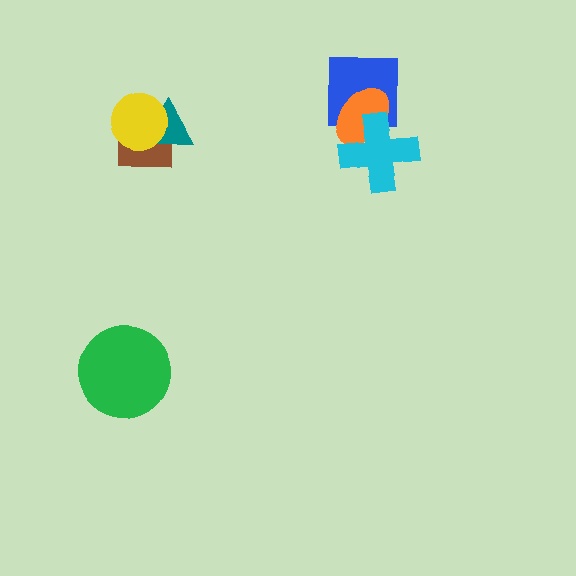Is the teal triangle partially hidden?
Yes, it is partially covered by another shape.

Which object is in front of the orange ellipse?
The cyan cross is in front of the orange ellipse.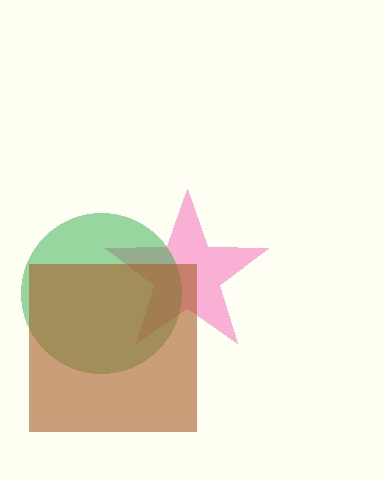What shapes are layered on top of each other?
The layered shapes are: a pink star, a green circle, a brown square.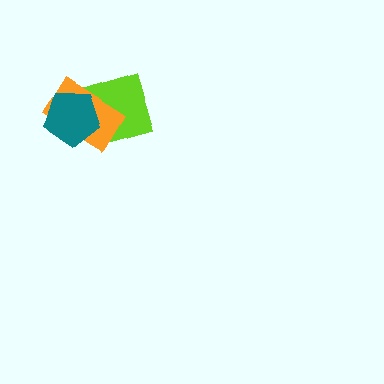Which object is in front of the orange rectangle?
The teal pentagon is in front of the orange rectangle.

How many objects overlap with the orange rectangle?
2 objects overlap with the orange rectangle.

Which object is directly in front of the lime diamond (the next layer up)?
The orange rectangle is directly in front of the lime diamond.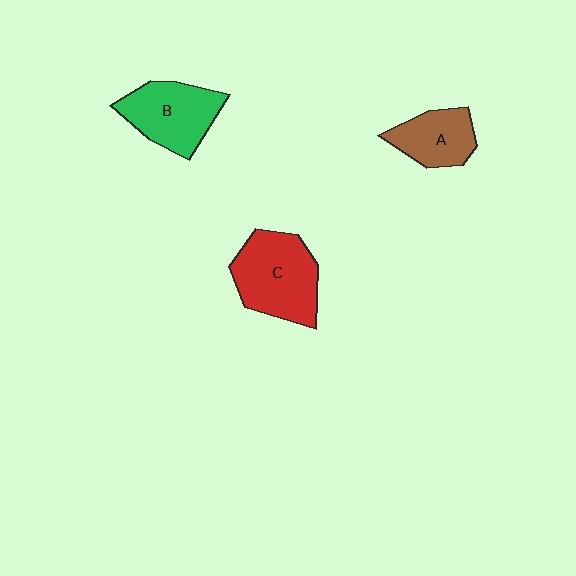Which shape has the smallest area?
Shape A (brown).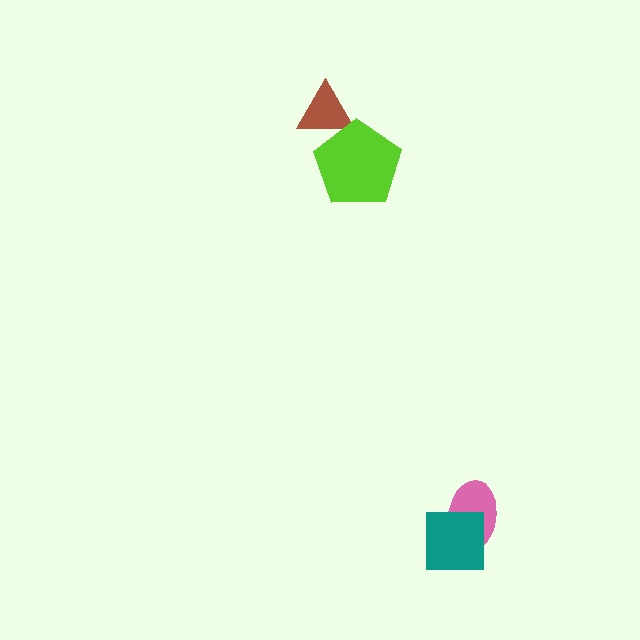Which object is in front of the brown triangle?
The lime pentagon is in front of the brown triangle.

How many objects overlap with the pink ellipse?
1 object overlaps with the pink ellipse.